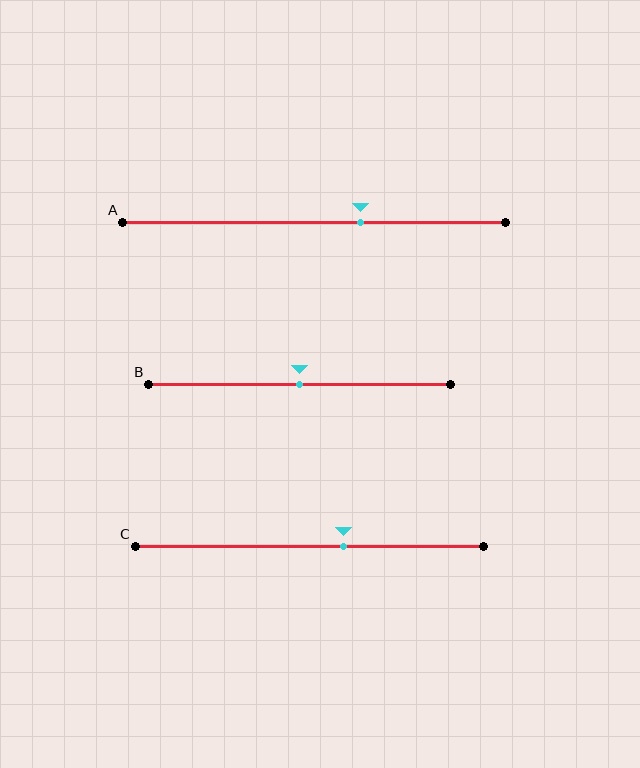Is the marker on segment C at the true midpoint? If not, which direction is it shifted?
No, the marker on segment C is shifted to the right by about 10% of the segment length.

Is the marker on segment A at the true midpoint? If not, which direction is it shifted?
No, the marker on segment A is shifted to the right by about 12% of the segment length.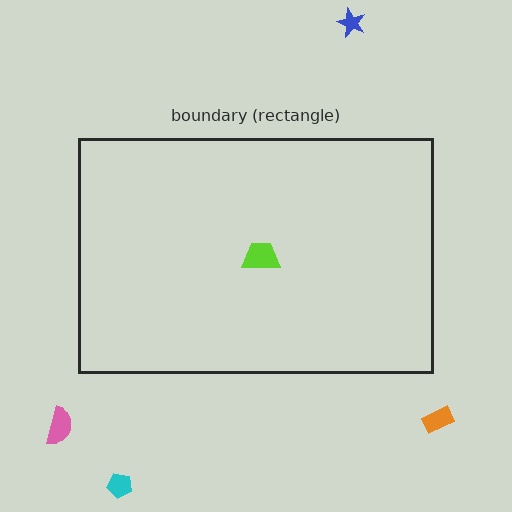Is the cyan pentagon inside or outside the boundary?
Outside.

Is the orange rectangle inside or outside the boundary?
Outside.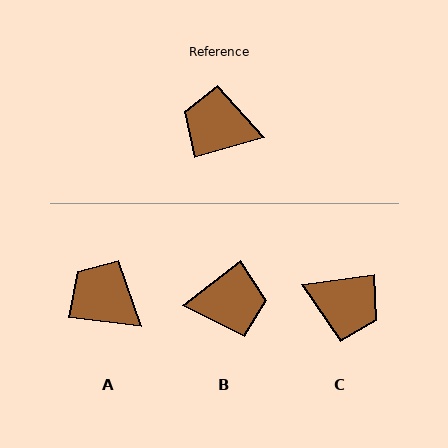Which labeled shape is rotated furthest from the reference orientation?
C, about 172 degrees away.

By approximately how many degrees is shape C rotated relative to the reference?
Approximately 172 degrees counter-clockwise.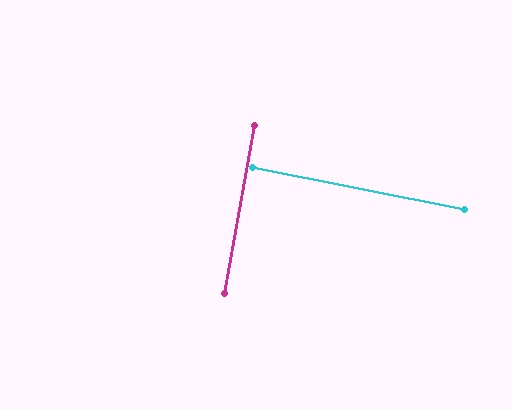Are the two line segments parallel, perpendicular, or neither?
Perpendicular — they meet at approximately 89°.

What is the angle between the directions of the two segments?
Approximately 89 degrees.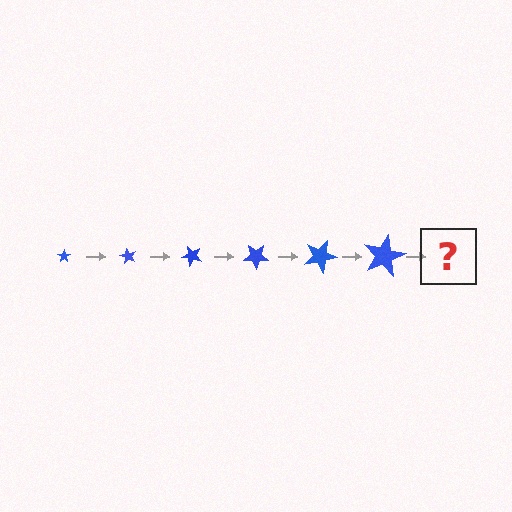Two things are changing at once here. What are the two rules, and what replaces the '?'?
The two rules are that the star grows larger each step and it rotates 60 degrees each step. The '?' should be a star, larger than the previous one and rotated 360 degrees from the start.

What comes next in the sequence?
The next element should be a star, larger than the previous one and rotated 360 degrees from the start.